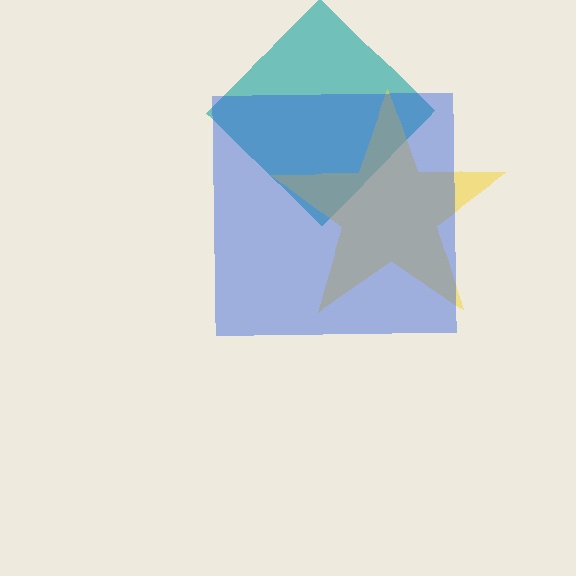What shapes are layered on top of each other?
The layered shapes are: a teal diamond, a yellow star, a blue square.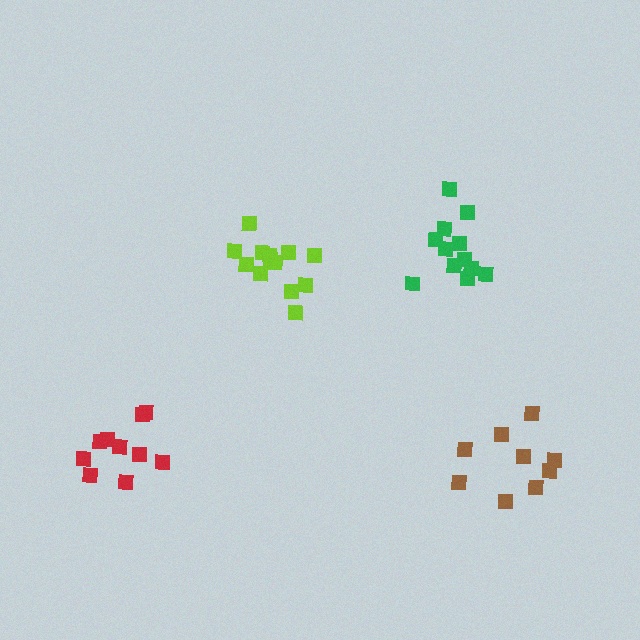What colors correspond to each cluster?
The clusters are colored: green, red, lime, brown.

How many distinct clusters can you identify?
There are 4 distinct clusters.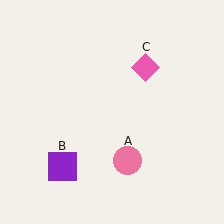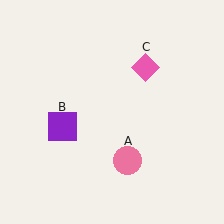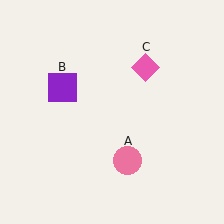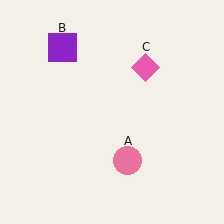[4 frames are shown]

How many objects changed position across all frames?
1 object changed position: purple square (object B).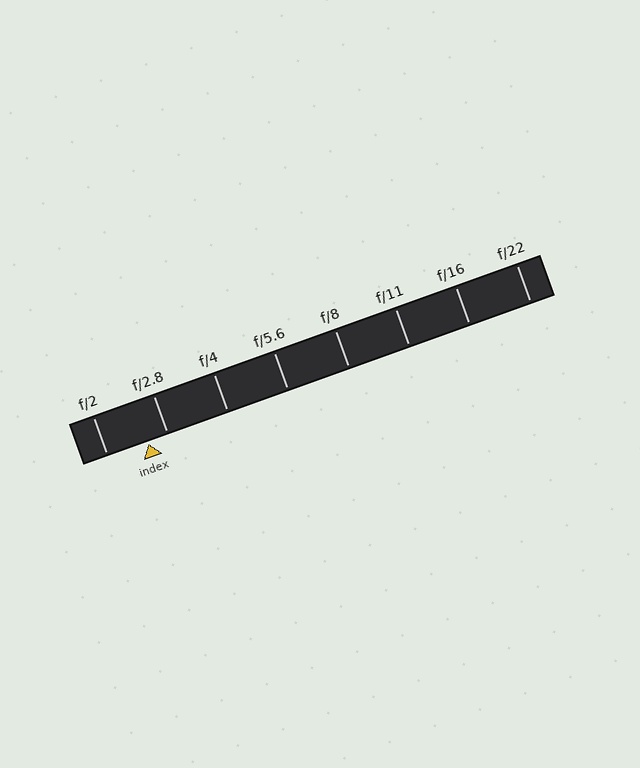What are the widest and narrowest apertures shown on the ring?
The widest aperture shown is f/2 and the narrowest is f/22.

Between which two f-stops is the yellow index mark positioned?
The index mark is between f/2 and f/2.8.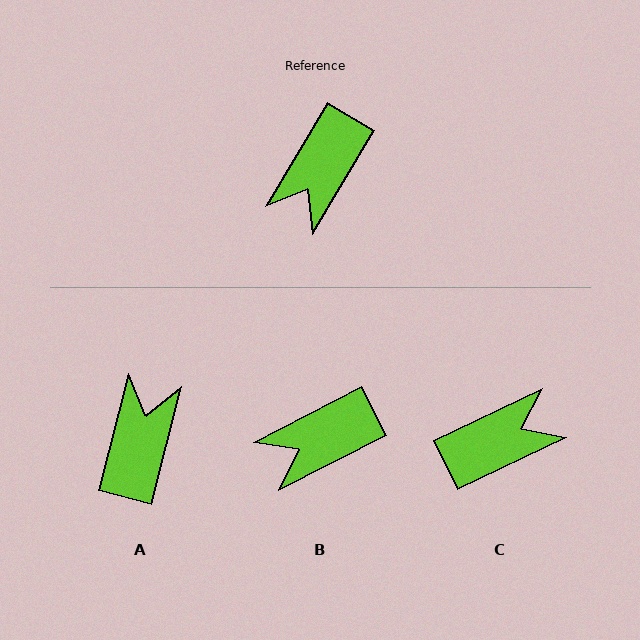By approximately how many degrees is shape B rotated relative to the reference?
Approximately 32 degrees clockwise.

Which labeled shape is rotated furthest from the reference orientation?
A, about 163 degrees away.